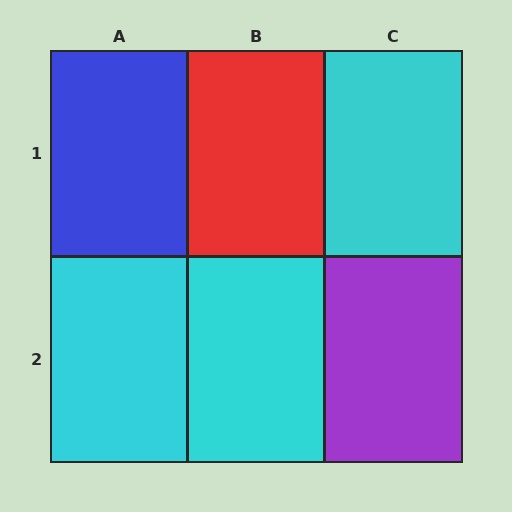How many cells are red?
1 cell is red.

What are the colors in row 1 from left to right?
Blue, red, cyan.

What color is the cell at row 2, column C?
Purple.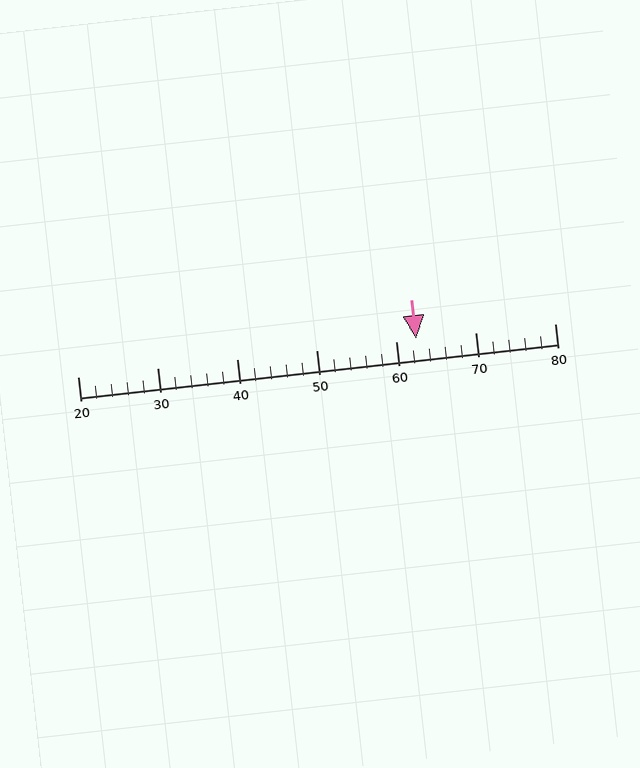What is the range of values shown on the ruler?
The ruler shows values from 20 to 80.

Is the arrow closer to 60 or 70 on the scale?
The arrow is closer to 60.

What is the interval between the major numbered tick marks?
The major tick marks are spaced 10 units apart.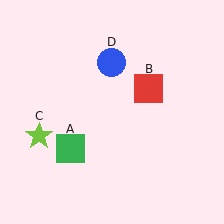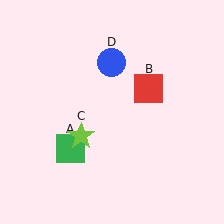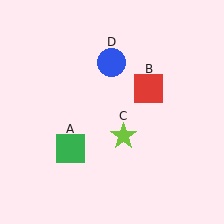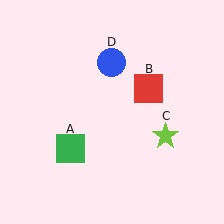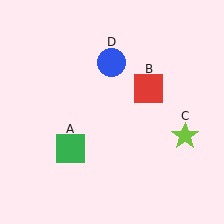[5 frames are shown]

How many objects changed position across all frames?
1 object changed position: lime star (object C).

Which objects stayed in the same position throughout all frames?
Green square (object A) and red square (object B) and blue circle (object D) remained stationary.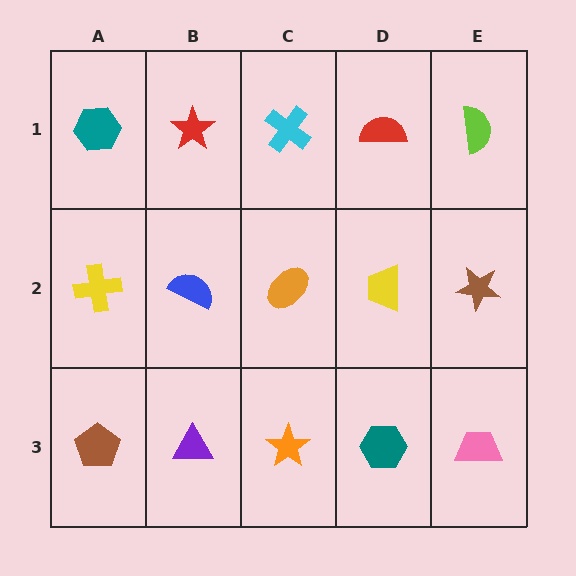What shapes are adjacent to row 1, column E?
A brown star (row 2, column E), a red semicircle (row 1, column D).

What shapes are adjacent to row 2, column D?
A red semicircle (row 1, column D), a teal hexagon (row 3, column D), an orange ellipse (row 2, column C), a brown star (row 2, column E).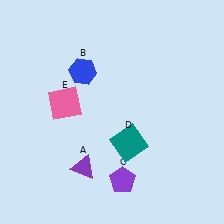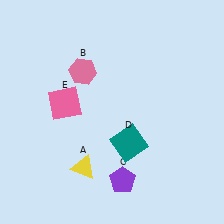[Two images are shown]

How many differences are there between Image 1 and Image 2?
There are 2 differences between the two images.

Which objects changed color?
A changed from purple to yellow. B changed from blue to pink.